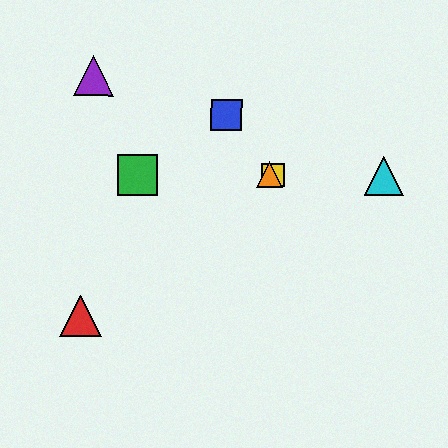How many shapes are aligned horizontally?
4 shapes (the green square, the yellow square, the orange triangle, the cyan triangle) are aligned horizontally.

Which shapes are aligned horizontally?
The green square, the yellow square, the orange triangle, the cyan triangle are aligned horizontally.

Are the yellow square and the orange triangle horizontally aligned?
Yes, both are at y≈175.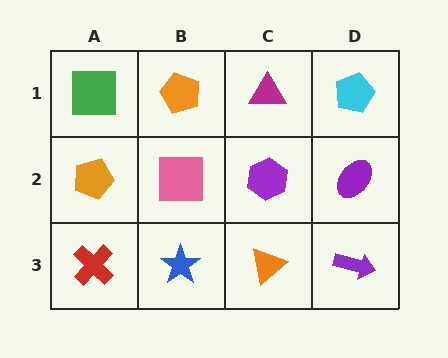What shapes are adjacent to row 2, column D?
A cyan pentagon (row 1, column D), a purple arrow (row 3, column D), a purple hexagon (row 2, column C).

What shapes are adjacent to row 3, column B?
A pink square (row 2, column B), a red cross (row 3, column A), an orange triangle (row 3, column C).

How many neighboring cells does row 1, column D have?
2.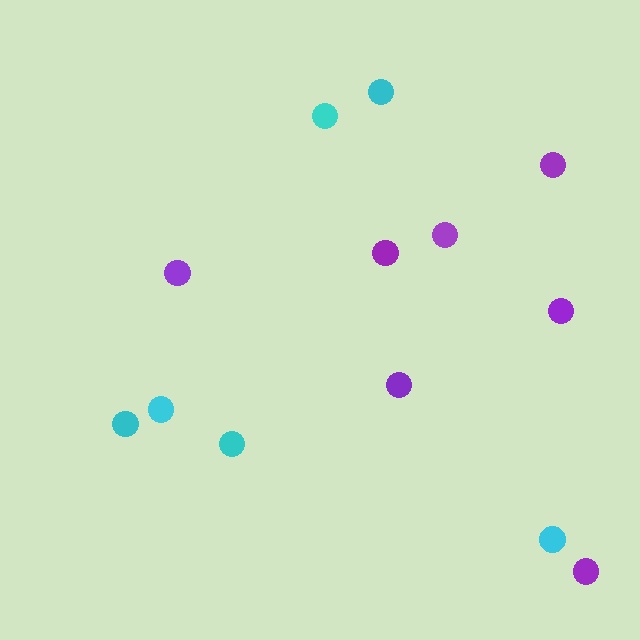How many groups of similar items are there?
There are 2 groups: one group of purple circles (7) and one group of cyan circles (6).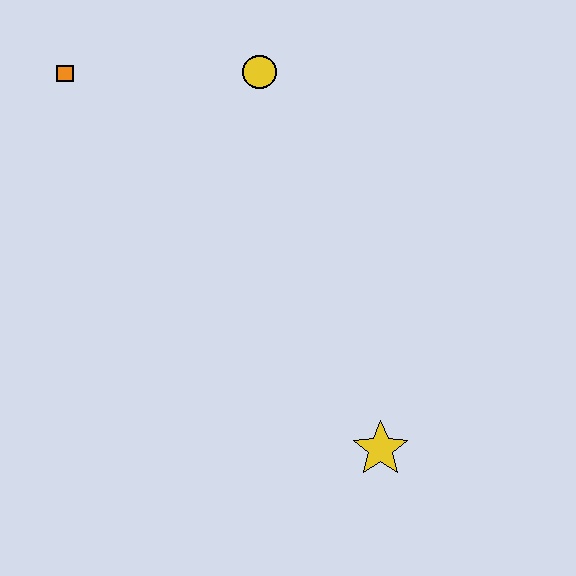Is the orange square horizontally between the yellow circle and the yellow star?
No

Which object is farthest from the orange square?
The yellow star is farthest from the orange square.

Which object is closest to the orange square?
The yellow circle is closest to the orange square.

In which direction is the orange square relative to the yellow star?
The orange square is above the yellow star.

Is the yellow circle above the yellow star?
Yes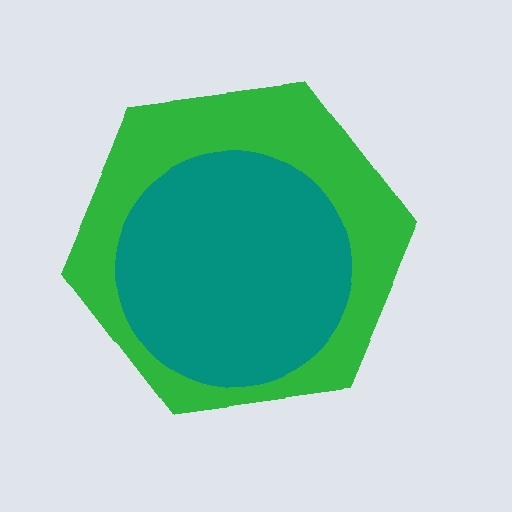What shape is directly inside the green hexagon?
The teal circle.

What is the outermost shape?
The green hexagon.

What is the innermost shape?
The teal circle.